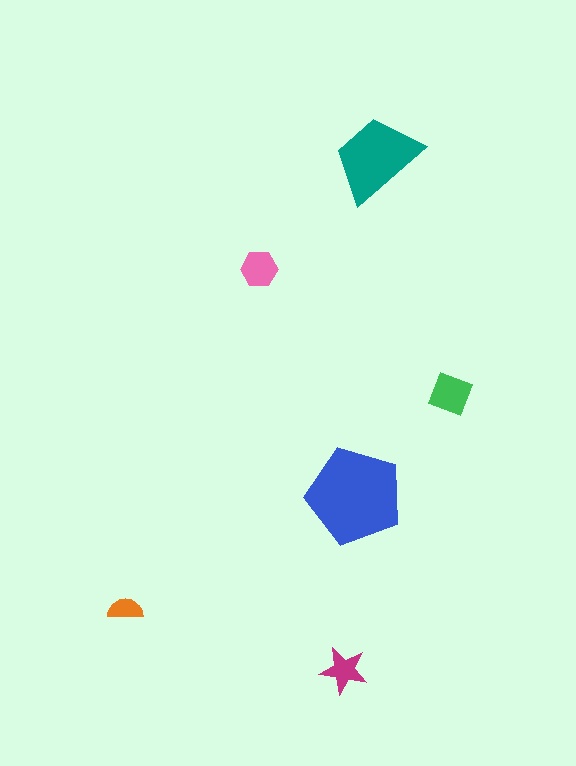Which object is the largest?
The blue pentagon.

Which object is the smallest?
The orange semicircle.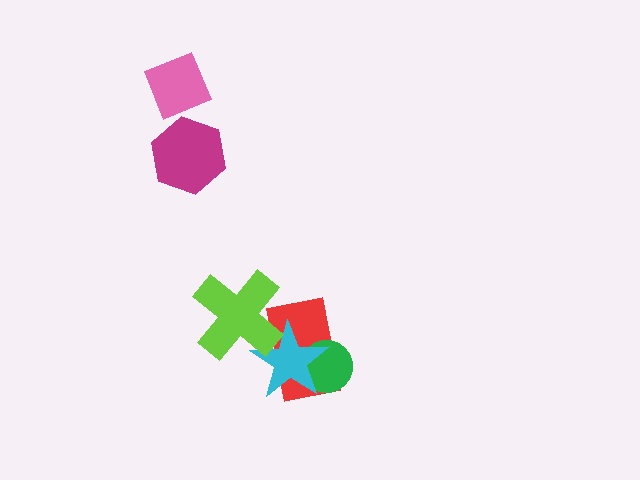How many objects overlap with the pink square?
0 objects overlap with the pink square.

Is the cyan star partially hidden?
Yes, it is partially covered by another shape.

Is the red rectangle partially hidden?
Yes, it is partially covered by another shape.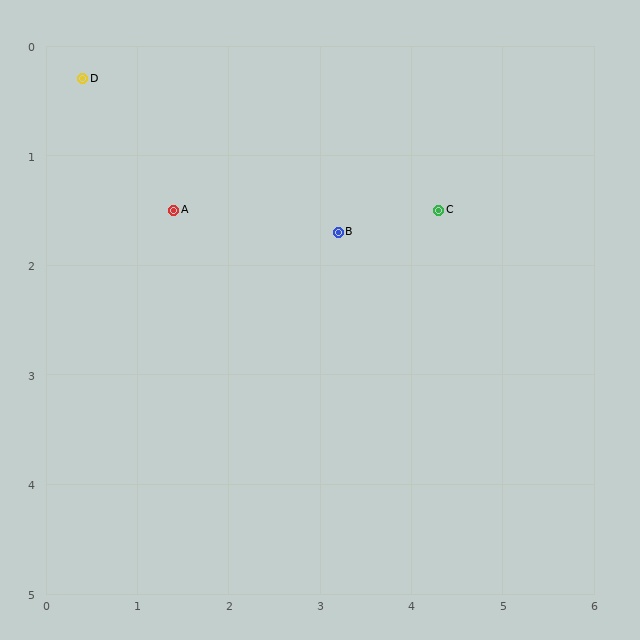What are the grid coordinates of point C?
Point C is at approximately (4.3, 1.5).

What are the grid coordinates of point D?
Point D is at approximately (0.4, 0.3).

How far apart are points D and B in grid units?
Points D and B are about 3.1 grid units apart.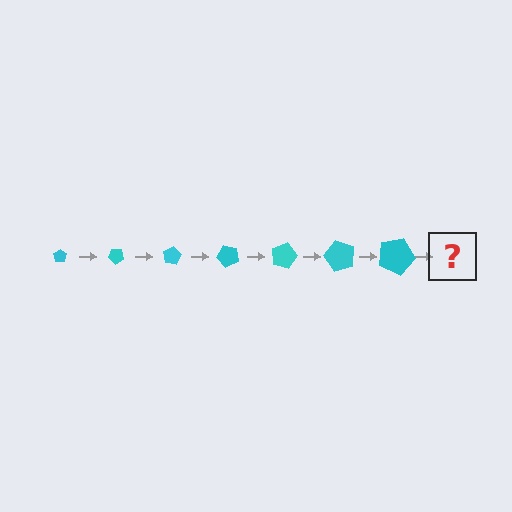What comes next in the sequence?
The next element should be a pentagon, larger than the previous one and rotated 280 degrees from the start.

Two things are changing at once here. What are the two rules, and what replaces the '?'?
The two rules are that the pentagon grows larger each step and it rotates 40 degrees each step. The '?' should be a pentagon, larger than the previous one and rotated 280 degrees from the start.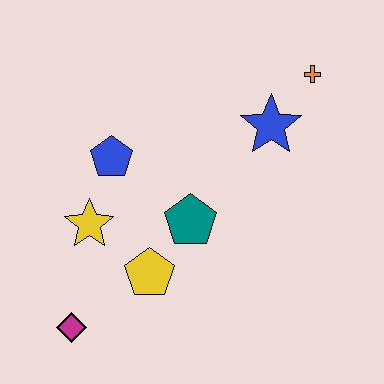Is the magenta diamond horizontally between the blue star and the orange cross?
No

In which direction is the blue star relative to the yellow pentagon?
The blue star is above the yellow pentagon.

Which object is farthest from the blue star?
The magenta diamond is farthest from the blue star.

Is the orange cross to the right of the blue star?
Yes